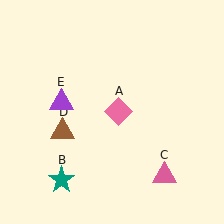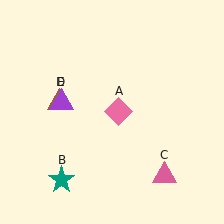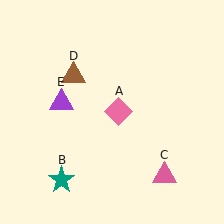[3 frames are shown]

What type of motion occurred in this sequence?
The brown triangle (object D) rotated clockwise around the center of the scene.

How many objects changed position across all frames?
1 object changed position: brown triangle (object D).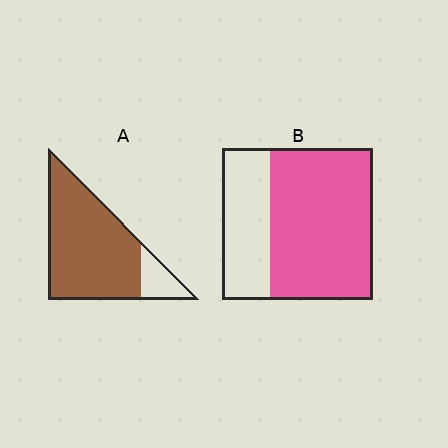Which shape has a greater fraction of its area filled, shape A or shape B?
Shape A.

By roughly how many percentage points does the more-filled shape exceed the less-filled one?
By roughly 15 percentage points (A over B).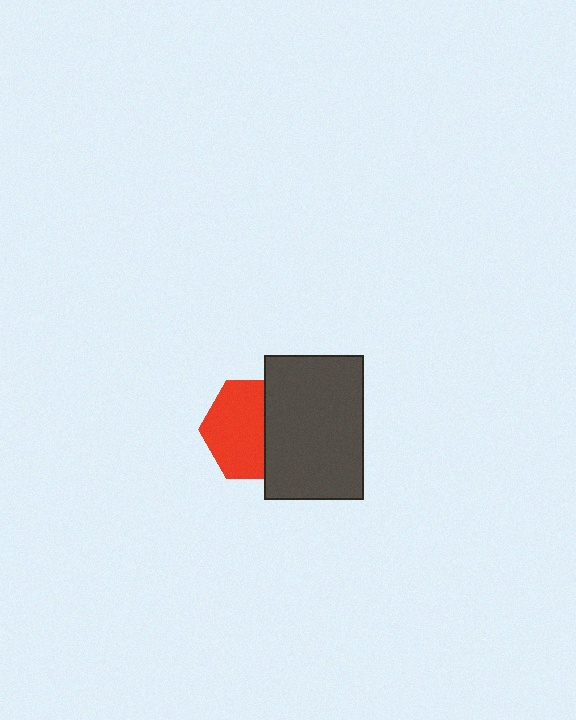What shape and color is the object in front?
The object in front is a dark gray rectangle.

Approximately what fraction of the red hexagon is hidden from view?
Roughly 40% of the red hexagon is hidden behind the dark gray rectangle.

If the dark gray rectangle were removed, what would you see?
You would see the complete red hexagon.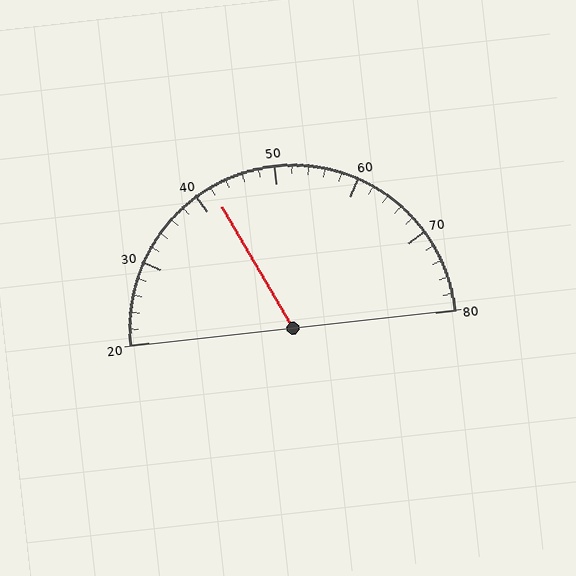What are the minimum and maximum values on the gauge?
The gauge ranges from 20 to 80.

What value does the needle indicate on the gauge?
The needle indicates approximately 42.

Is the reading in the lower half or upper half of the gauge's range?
The reading is in the lower half of the range (20 to 80).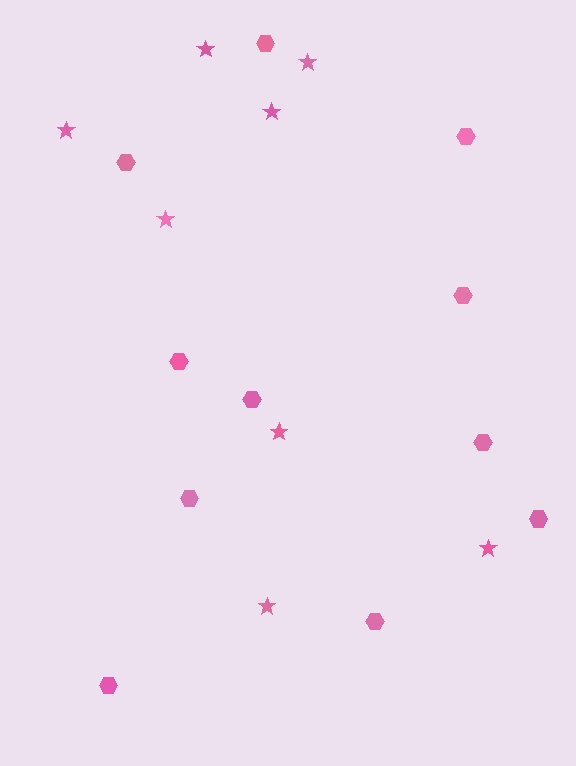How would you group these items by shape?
There are 2 groups: one group of hexagons (11) and one group of stars (8).